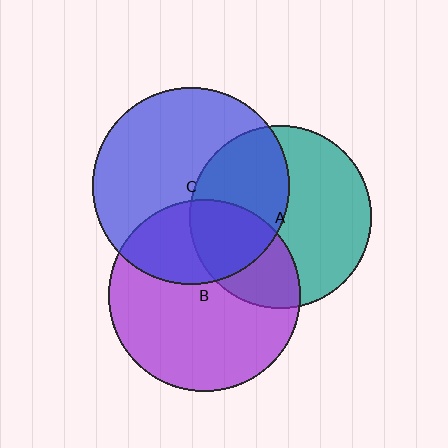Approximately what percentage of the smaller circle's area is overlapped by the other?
Approximately 30%.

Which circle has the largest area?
Circle C (blue).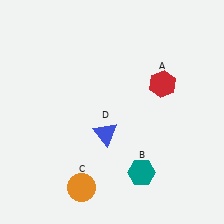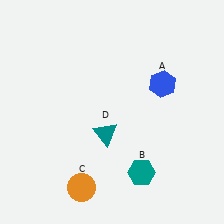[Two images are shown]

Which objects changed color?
A changed from red to blue. D changed from blue to teal.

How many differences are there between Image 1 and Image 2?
There are 2 differences between the two images.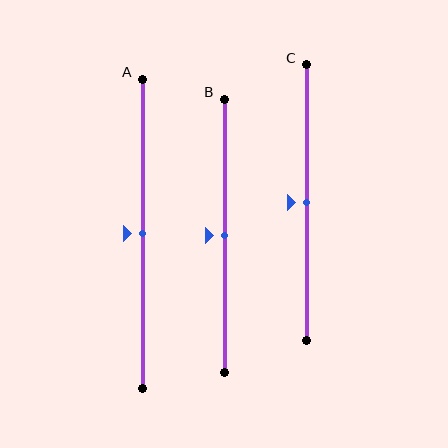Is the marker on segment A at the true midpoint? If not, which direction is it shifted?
Yes, the marker on segment A is at the true midpoint.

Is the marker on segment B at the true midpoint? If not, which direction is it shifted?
Yes, the marker on segment B is at the true midpoint.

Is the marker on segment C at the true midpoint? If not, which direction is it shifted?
Yes, the marker on segment C is at the true midpoint.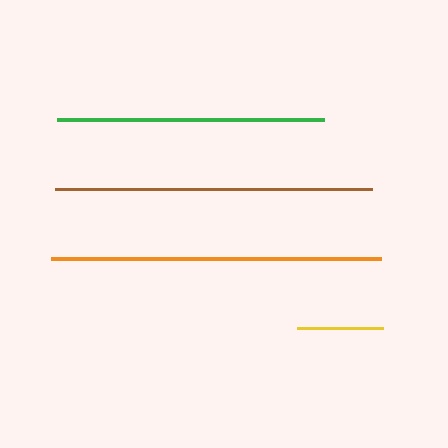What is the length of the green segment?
The green segment is approximately 267 pixels long.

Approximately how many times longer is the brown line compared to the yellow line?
The brown line is approximately 3.7 times the length of the yellow line.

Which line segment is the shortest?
The yellow line is the shortest at approximately 86 pixels.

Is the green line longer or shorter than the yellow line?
The green line is longer than the yellow line.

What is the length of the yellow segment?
The yellow segment is approximately 86 pixels long.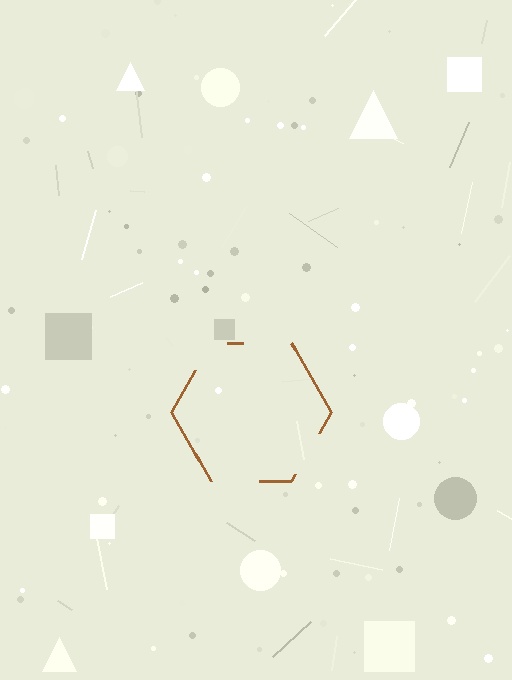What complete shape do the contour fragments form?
The contour fragments form a hexagon.